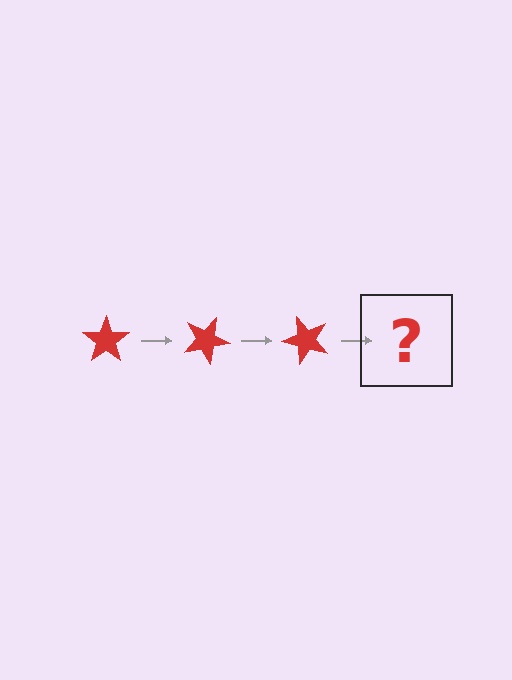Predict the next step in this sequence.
The next step is a red star rotated 75 degrees.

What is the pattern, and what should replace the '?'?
The pattern is that the star rotates 25 degrees each step. The '?' should be a red star rotated 75 degrees.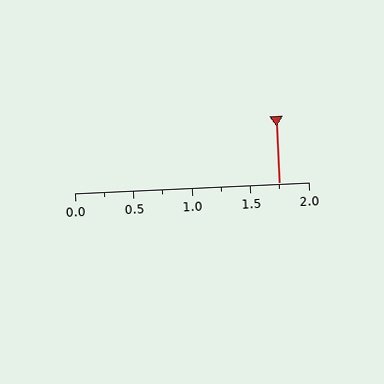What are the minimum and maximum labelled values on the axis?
The axis runs from 0.0 to 2.0.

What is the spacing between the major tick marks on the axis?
The major ticks are spaced 0.5 apart.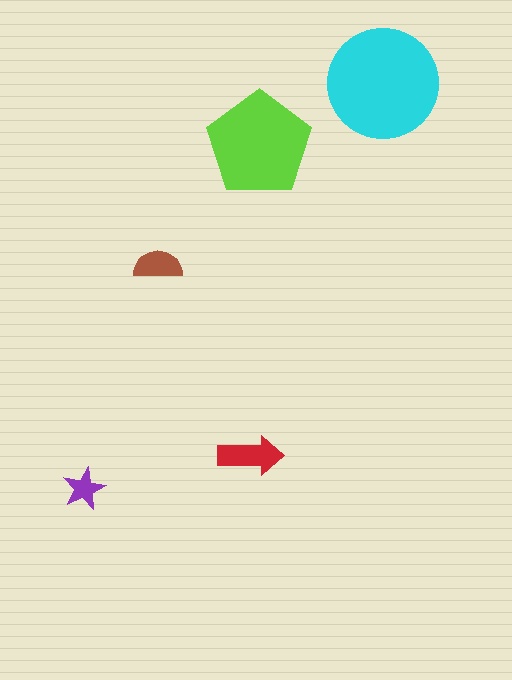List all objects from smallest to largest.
The purple star, the brown semicircle, the red arrow, the lime pentagon, the cyan circle.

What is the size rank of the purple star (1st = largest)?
5th.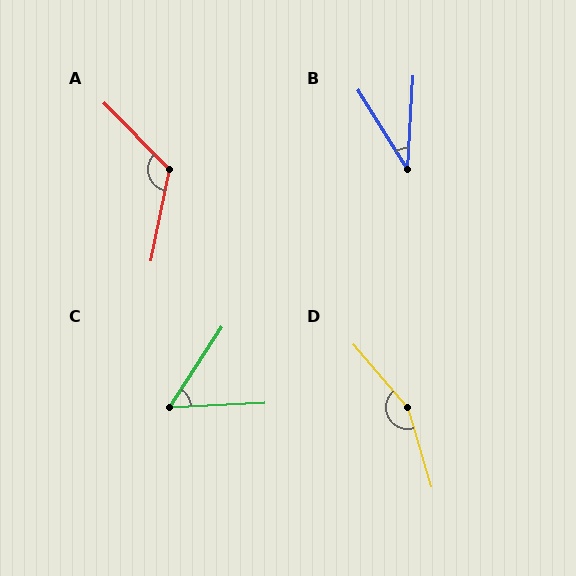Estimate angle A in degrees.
Approximately 124 degrees.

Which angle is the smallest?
B, at approximately 36 degrees.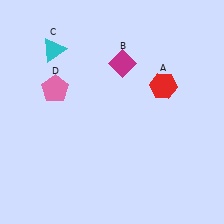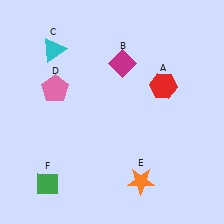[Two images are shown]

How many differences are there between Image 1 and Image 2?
There are 2 differences between the two images.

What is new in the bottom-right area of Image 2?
An orange star (E) was added in the bottom-right area of Image 2.